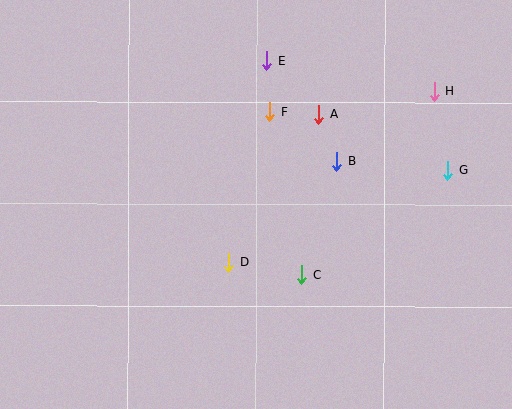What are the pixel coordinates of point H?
Point H is at (434, 91).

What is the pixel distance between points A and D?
The distance between A and D is 173 pixels.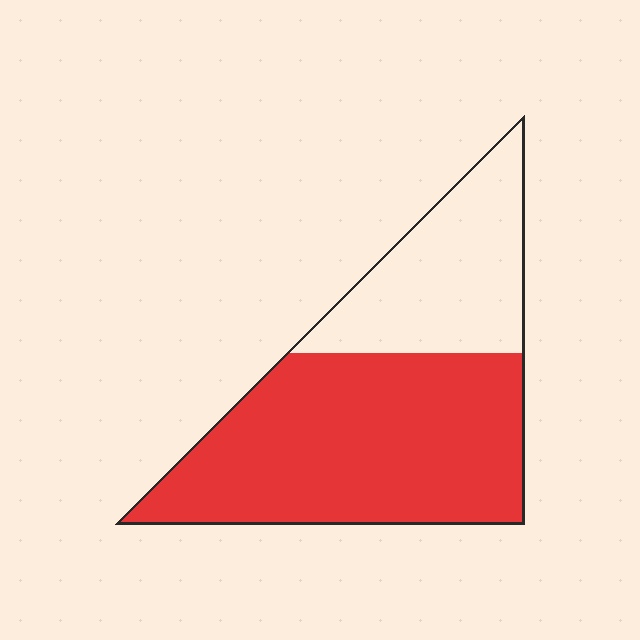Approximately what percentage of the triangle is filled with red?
Approximately 65%.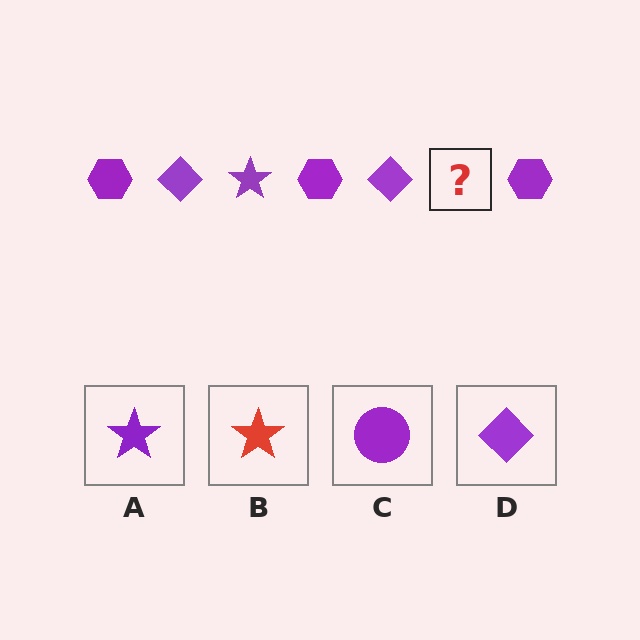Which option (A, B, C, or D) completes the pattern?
A.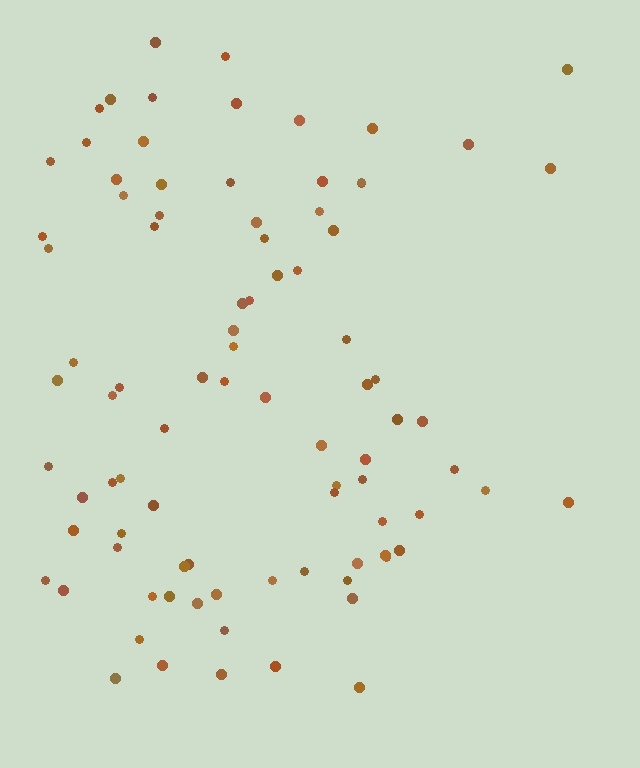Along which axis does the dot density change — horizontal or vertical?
Horizontal.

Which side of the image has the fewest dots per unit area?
The right.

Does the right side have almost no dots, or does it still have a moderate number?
Still a moderate number, just noticeably fewer than the left.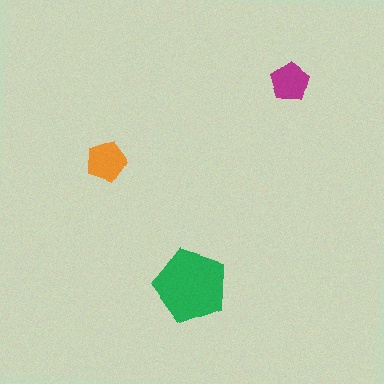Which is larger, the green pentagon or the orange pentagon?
The green one.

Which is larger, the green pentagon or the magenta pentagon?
The green one.